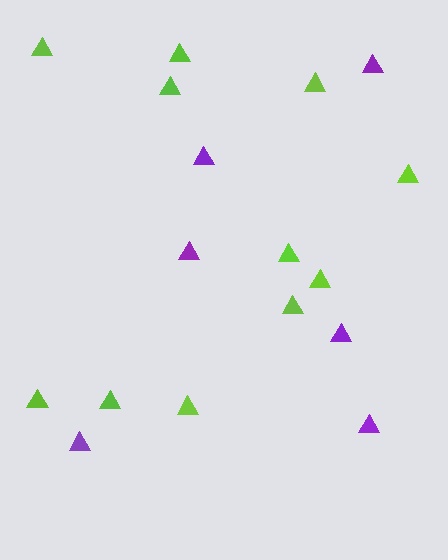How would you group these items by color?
There are 2 groups: one group of purple triangles (6) and one group of lime triangles (11).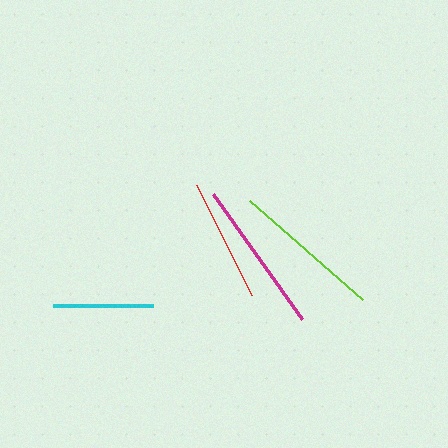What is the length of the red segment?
The red segment is approximately 123 pixels long.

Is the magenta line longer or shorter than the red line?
The magenta line is longer than the red line.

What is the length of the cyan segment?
The cyan segment is approximately 100 pixels long.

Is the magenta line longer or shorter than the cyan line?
The magenta line is longer than the cyan line.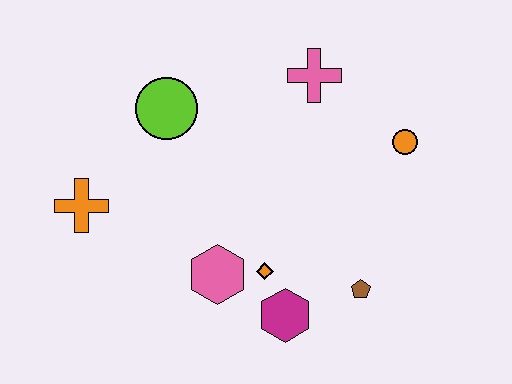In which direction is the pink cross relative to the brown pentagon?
The pink cross is above the brown pentagon.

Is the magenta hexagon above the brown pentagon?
No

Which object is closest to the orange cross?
The lime circle is closest to the orange cross.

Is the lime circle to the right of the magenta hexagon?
No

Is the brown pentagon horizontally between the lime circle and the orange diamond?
No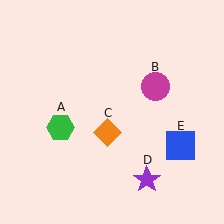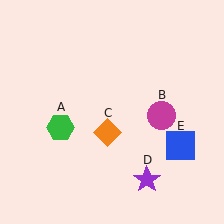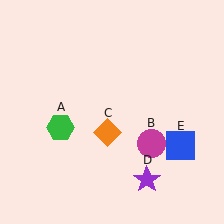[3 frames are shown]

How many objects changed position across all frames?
1 object changed position: magenta circle (object B).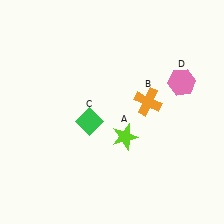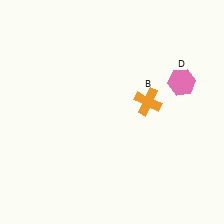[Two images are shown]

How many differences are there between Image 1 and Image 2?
There are 2 differences between the two images.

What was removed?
The green diamond (C), the lime star (A) were removed in Image 2.